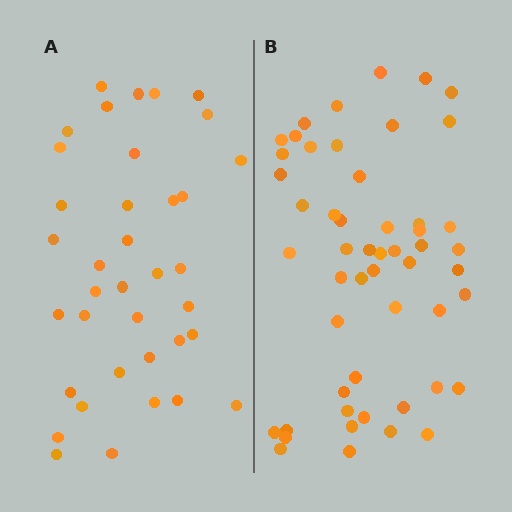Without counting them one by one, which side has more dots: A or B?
Region B (the right region) has more dots.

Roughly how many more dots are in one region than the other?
Region B has approximately 15 more dots than region A.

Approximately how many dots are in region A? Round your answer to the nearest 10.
About 40 dots. (The exact count is 37, which rounds to 40.)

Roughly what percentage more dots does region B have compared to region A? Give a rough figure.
About 40% more.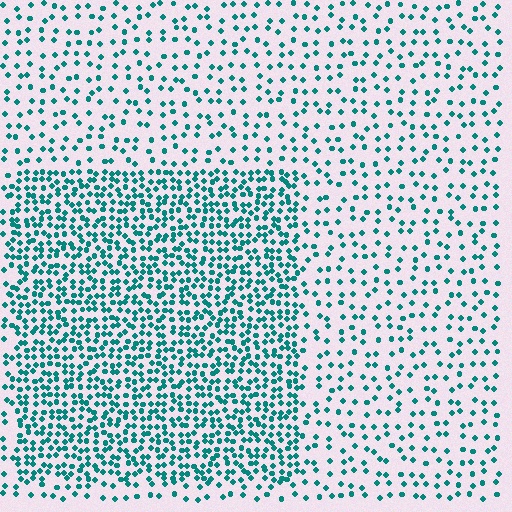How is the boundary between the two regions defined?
The boundary is defined by a change in element density (approximately 2.4x ratio). All elements are the same color, size, and shape.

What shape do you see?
I see a rectangle.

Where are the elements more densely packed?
The elements are more densely packed inside the rectangle boundary.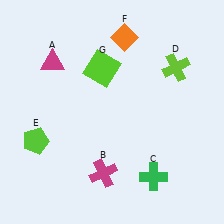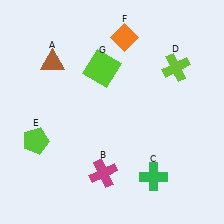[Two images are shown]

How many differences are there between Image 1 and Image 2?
There is 1 difference between the two images.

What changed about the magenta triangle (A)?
In Image 1, A is magenta. In Image 2, it changed to brown.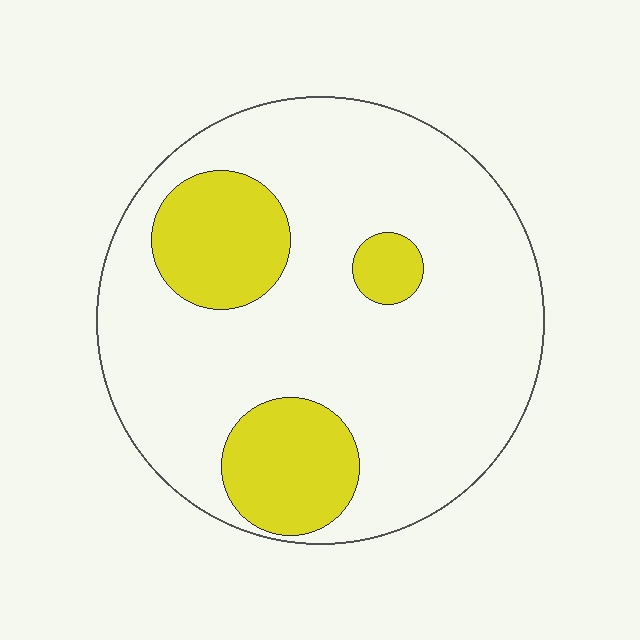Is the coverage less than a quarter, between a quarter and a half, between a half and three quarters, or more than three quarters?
Less than a quarter.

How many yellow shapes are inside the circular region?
3.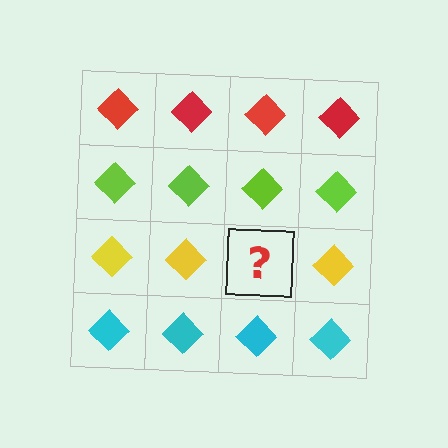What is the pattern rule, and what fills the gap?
The rule is that each row has a consistent color. The gap should be filled with a yellow diamond.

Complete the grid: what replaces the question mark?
The question mark should be replaced with a yellow diamond.